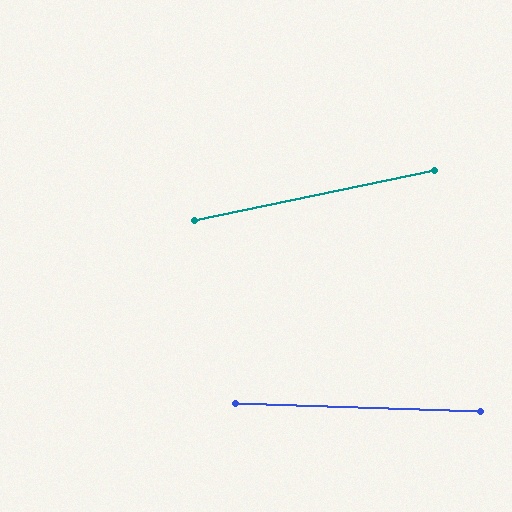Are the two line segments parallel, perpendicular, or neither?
Neither parallel nor perpendicular — they differ by about 14°.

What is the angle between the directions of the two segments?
Approximately 14 degrees.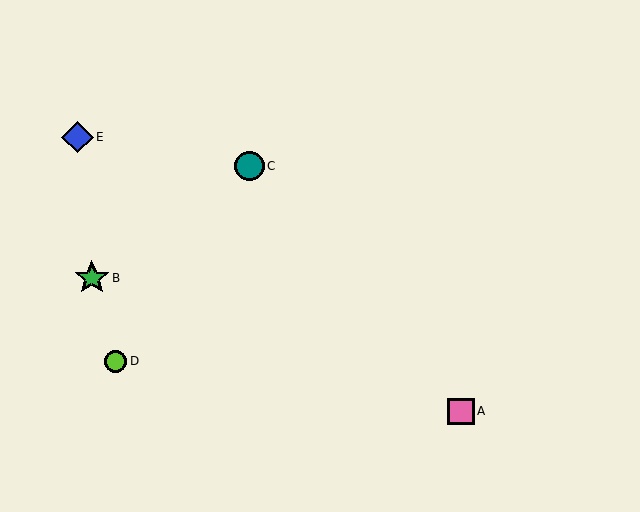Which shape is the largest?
The green star (labeled B) is the largest.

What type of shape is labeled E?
Shape E is a blue diamond.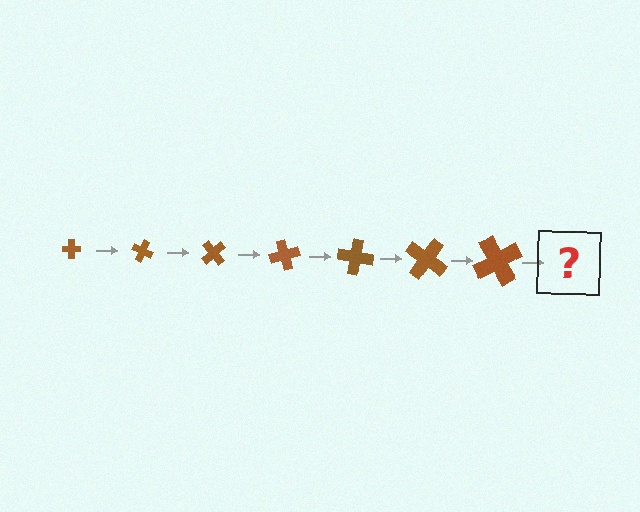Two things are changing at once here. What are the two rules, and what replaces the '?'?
The two rules are that the cross grows larger each step and it rotates 25 degrees each step. The '?' should be a cross, larger than the previous one and rotated 175 degrees from the start.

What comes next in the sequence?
The next element should be a cross, larger than the previous one and rotated 175 degrees from the start.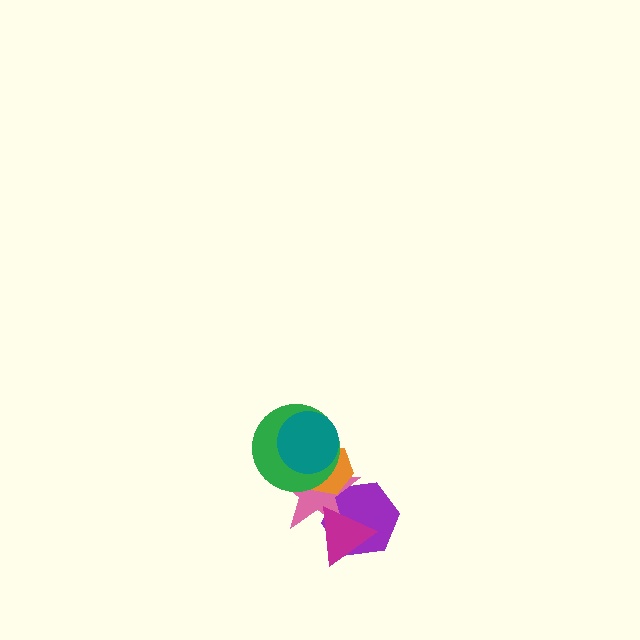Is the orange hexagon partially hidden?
Yes, it is partially covered by another shape.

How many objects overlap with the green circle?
3 objects overlap with the green circle.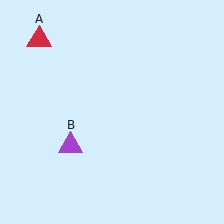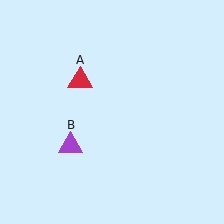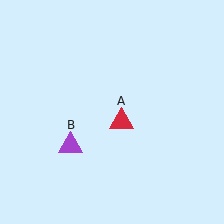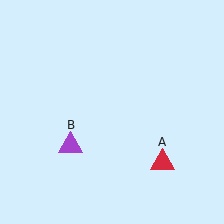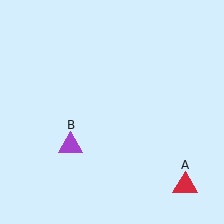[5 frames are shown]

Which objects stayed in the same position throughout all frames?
Purple triangle (object B) remained stationary.